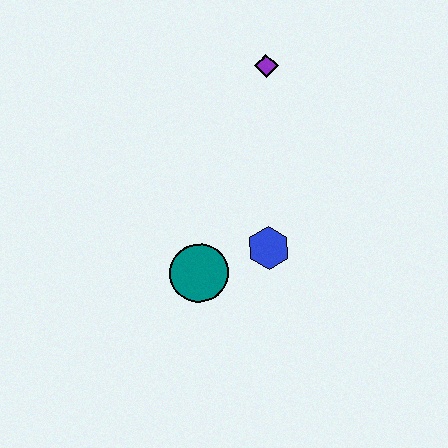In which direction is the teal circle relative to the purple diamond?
The teal circle is below the purple diamond.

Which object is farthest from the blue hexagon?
The purple diamond is farthest from the blue hexagon.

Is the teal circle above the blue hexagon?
No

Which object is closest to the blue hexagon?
The teal circle is closest to the blue hexagon.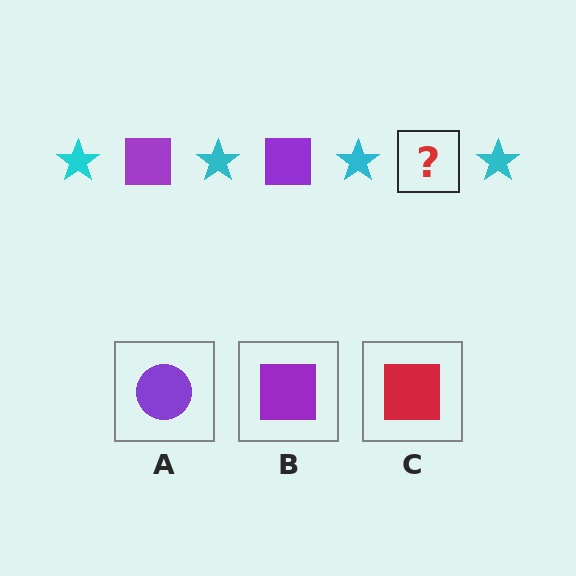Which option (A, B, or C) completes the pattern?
B.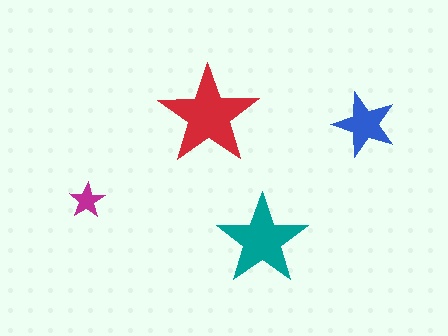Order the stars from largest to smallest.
the red one, the teal one, the blue one, the magenta one.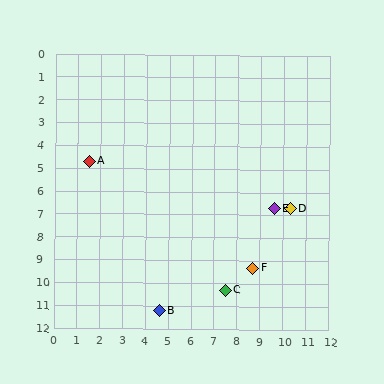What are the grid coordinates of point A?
Point A is at approximately (1.5, 4.7).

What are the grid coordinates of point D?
Point D is at approximately (10.3, 6.7).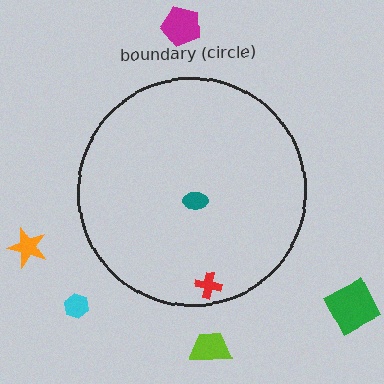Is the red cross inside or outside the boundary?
Inside.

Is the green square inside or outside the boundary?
Outside.